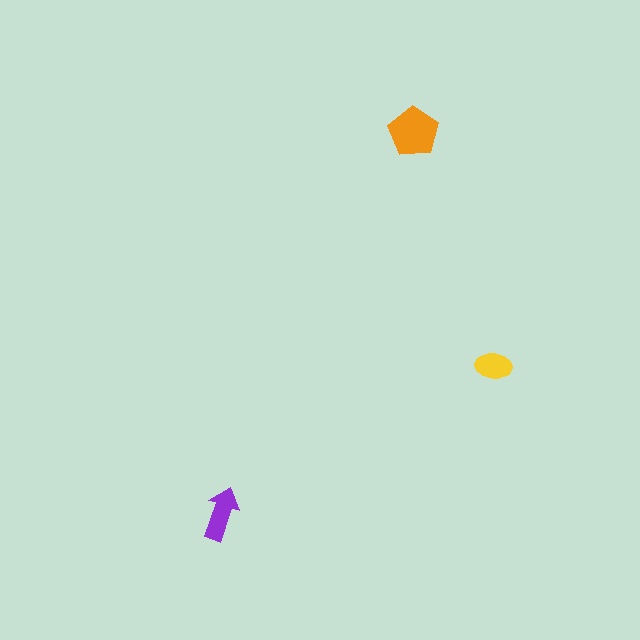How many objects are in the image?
There are 3 objects in the image.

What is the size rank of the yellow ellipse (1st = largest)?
3rd.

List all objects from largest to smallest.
The orange pentagon, the purple arrow, the yellow ellipse.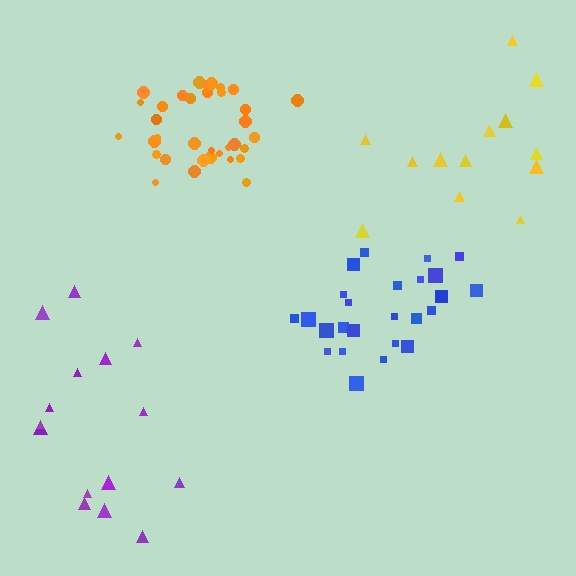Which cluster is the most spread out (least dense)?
Yellow.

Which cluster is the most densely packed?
Orange.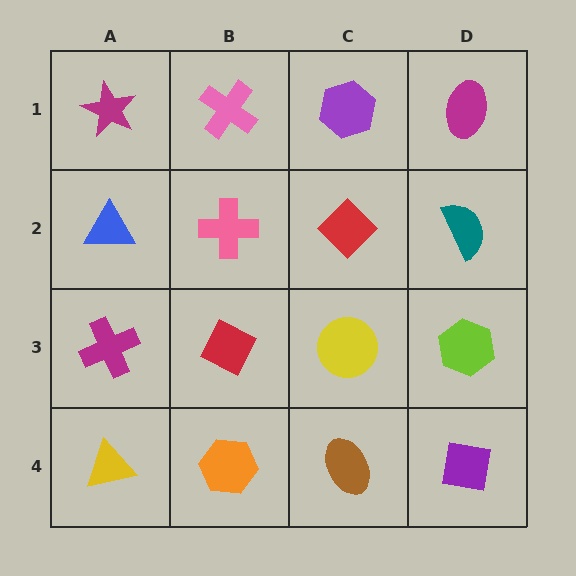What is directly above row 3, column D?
A teal semicircle.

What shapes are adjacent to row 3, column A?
A blue triangle (row 2, column A), a yellow triangle (row 4, column A), a red diamond (row 3, column B).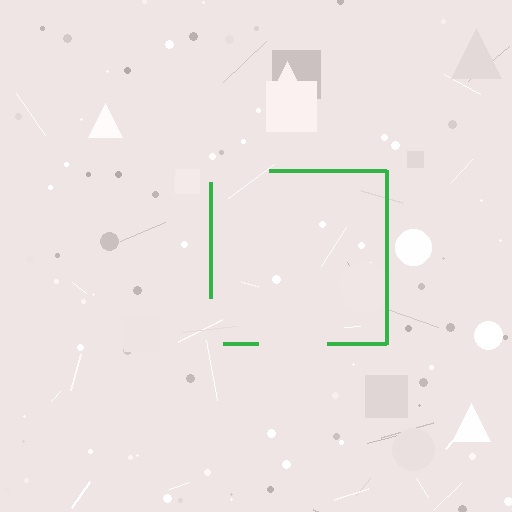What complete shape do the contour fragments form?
The contour fragments form a square.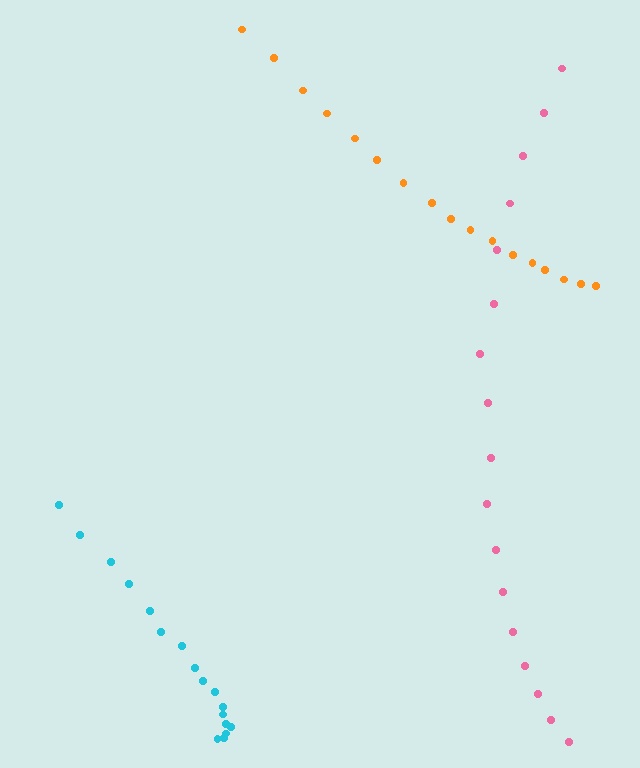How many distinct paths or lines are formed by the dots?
There are 3 distinct paths.